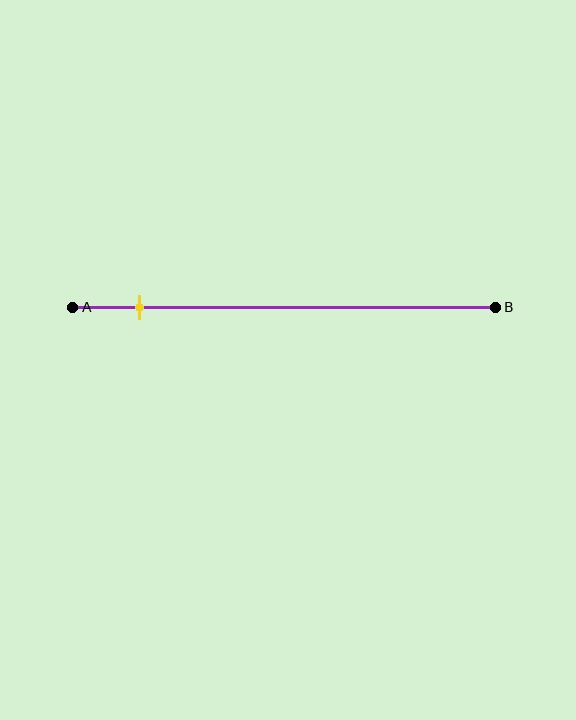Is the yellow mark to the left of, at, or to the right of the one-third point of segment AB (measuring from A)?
The yellow mark is to the left of the one-third point of segment AB.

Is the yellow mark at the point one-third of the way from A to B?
No, the mark is at about 15% from A, not at the 33% one-third point.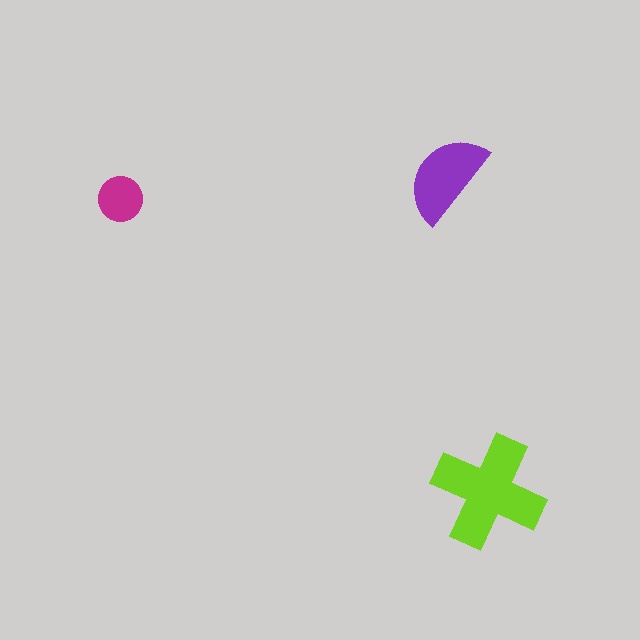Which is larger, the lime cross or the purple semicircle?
The lime cross.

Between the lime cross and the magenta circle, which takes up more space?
The lime cross.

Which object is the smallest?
The magenta circle.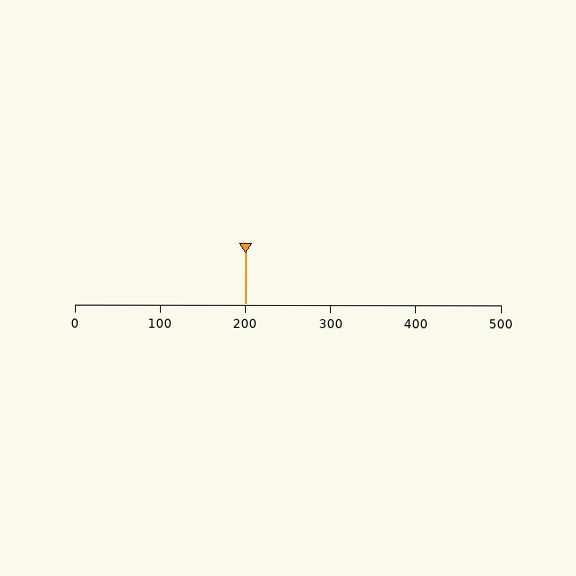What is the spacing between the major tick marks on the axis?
The major ticks are spaced 100 apart.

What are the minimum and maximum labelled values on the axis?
The axis runs from 0 to 500.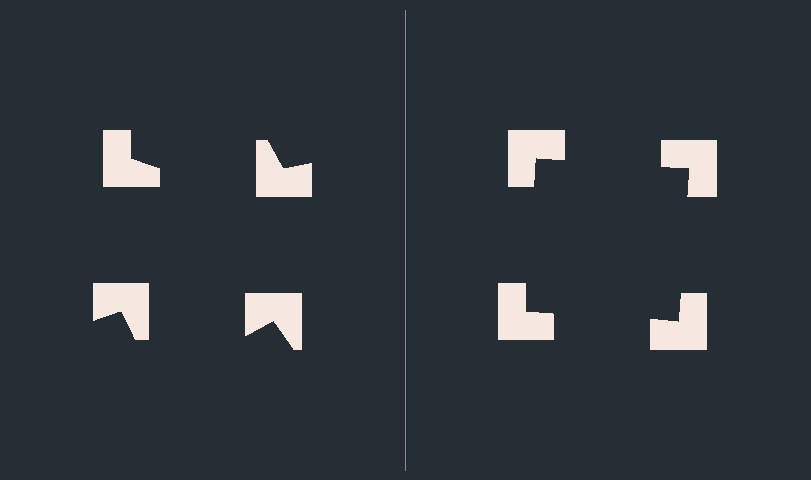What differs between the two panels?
The notched squares are positioned identically on both sides; only the wedge orientations differ. On the right they align to a square; on the left they are misaligned.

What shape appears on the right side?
An illusory square.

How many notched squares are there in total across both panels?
8 — 4 on each side.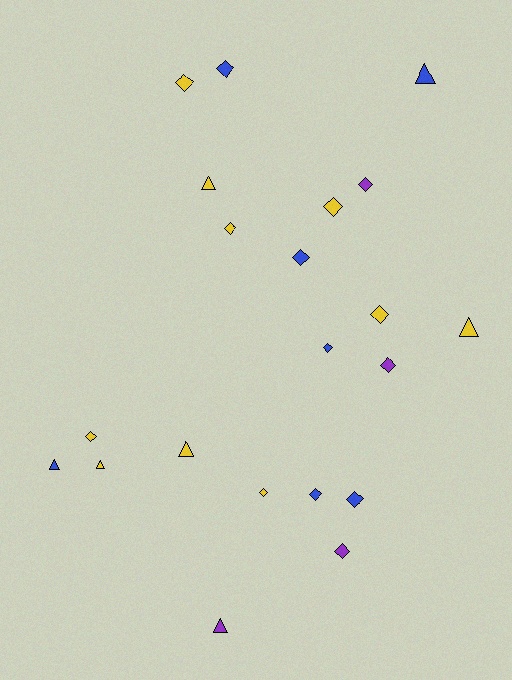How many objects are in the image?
There are 21 objects.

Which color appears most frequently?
Yellow, with 10 objects.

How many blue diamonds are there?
There are 5 blue diamonds.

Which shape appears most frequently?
Diamond, with 14 objects.